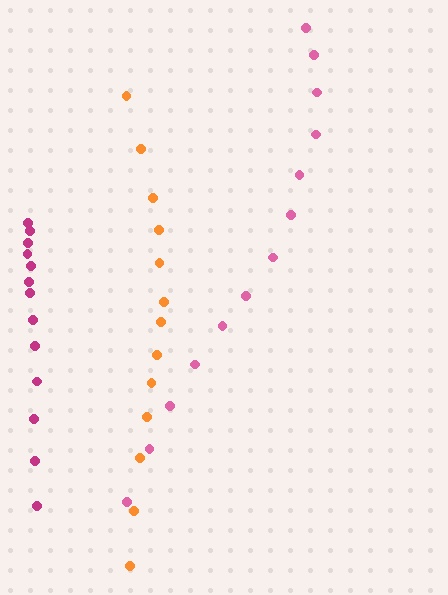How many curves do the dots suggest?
There are 3 distinct paths.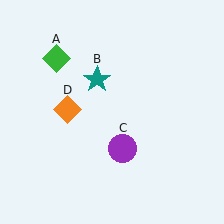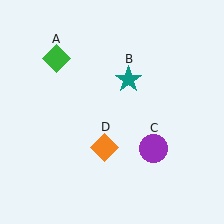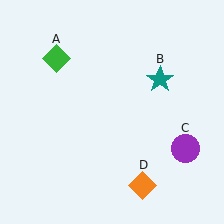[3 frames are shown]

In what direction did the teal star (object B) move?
The teal star (object B) moved right.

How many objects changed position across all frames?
3 objects changed position: teal star (object B), purple circle (object C), orange diamond (object D).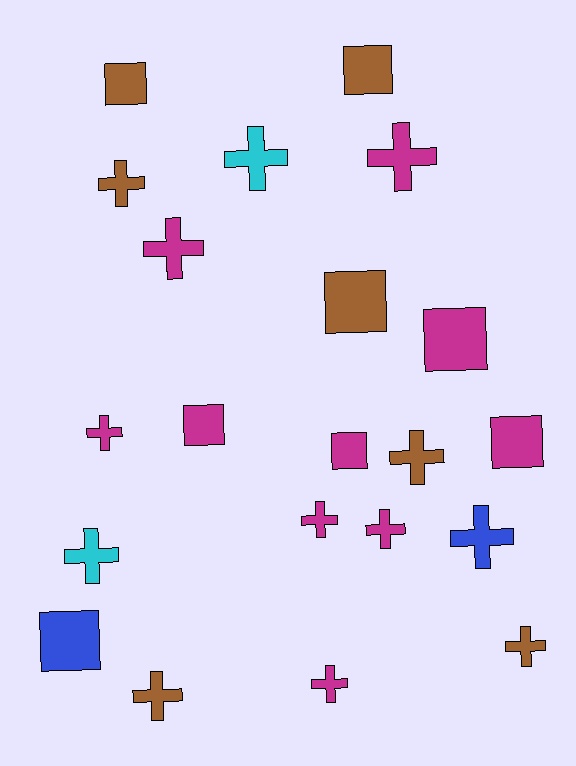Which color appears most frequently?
Magenta, with 10 objects.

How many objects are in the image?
There are 21 objects.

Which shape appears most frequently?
Cross, with 13 objects.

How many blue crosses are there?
There is 1 blue cross.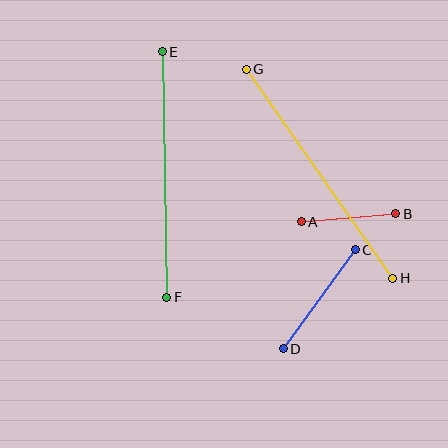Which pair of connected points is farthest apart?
Points G and H are farthest apart.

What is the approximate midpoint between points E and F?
The midpoint is at approximately (165, 174) pixels.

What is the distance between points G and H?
The distance is approximately 255 pixels.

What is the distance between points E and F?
The distance is approximately 246 pixels.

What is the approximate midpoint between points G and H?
The midpoint is at approximately (320, 174) pixels.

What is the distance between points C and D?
The distance is approximately 122 pixels.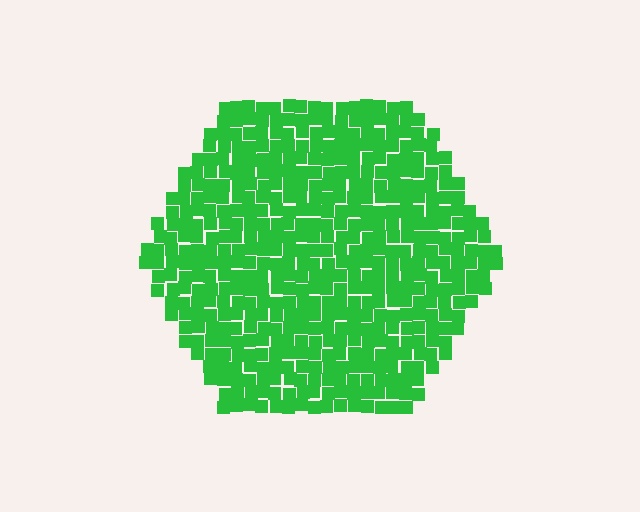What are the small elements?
The small elements are squares.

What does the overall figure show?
The overall figure shows a hexagon.